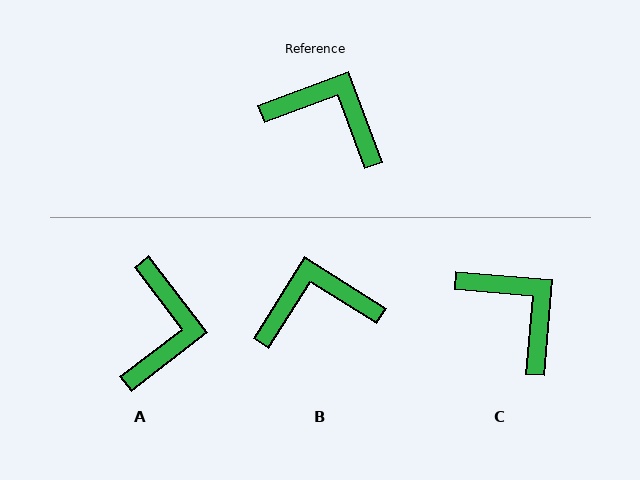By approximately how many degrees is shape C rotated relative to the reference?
Approximately 25 degrees clockwise.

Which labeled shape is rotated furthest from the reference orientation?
A, about 73 degrees away.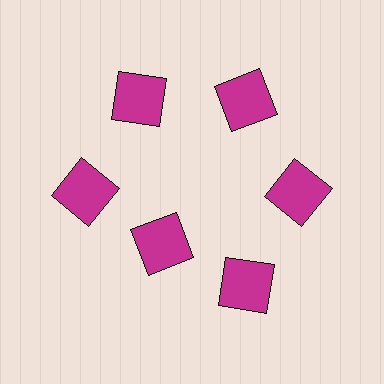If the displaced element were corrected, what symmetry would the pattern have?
It would have 6-fold rotational symmetry — the pattern would map onto itself every 60 degrees.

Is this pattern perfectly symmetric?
No. The 6 magenta squares are arranged in a ring, but one element near the 7 o'clock position is pulled inward toward the center, breaking the 6-fold rotational symmetry.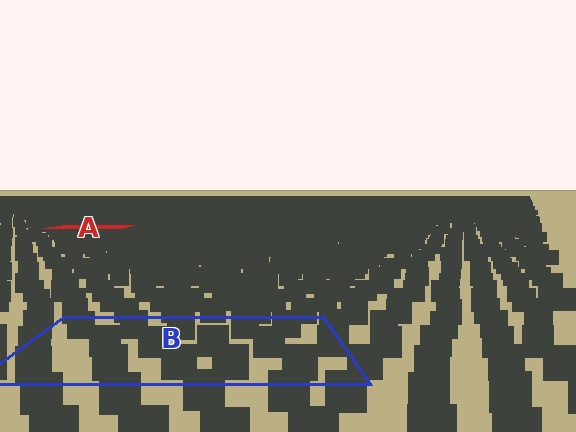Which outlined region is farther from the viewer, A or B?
Region A is farther from the viewer — the texture elements inside it appear smaller and more densely packed.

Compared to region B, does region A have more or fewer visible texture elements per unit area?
Region A has more texture elements per unit area — they are packed more densely because it is farther away.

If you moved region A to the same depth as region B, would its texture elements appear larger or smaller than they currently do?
They would appear larger. At a closer depth, the same texture elements are projected at a bigger on-screen size.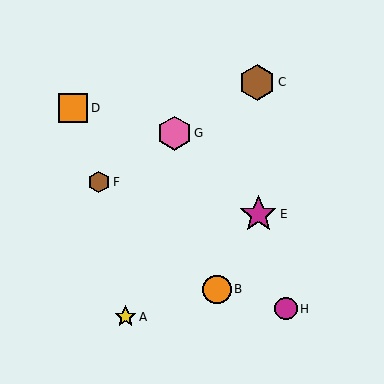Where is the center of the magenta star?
The center of the magenta star is at (258, 214).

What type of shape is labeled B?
Shape B is an orange circle.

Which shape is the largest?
The magenta star (labeled E) is the largest.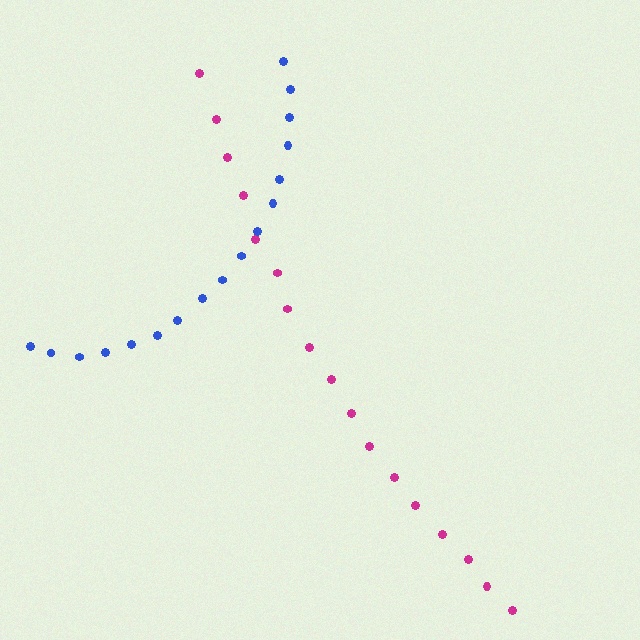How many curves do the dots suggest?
There are 2 distinct paths.